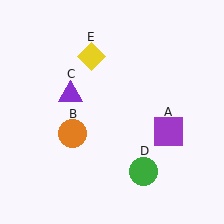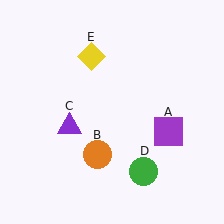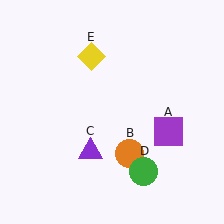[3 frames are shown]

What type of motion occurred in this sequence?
The orange circle (object B), purple triangle (object C) rotated counterclockwise around the center of the scene.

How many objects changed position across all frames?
2 objects changed position: orange circle (object B), purple triangle (object C).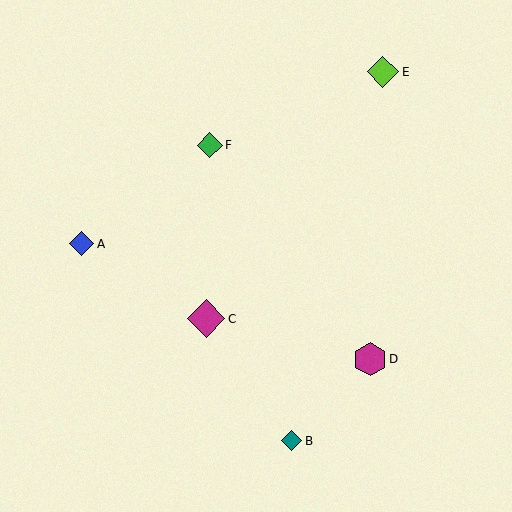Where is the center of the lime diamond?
The center of the lime diamond is at (383, 72).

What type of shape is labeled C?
Shape C is a magenta diamond.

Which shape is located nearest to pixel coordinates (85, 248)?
The blue diamond (labeled A) at (82, 244) is nearest to that location.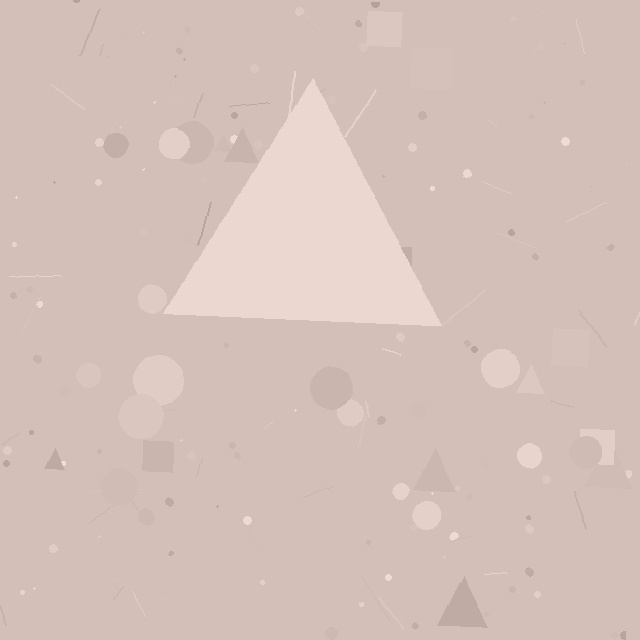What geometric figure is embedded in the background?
A triangle is embedded in the background.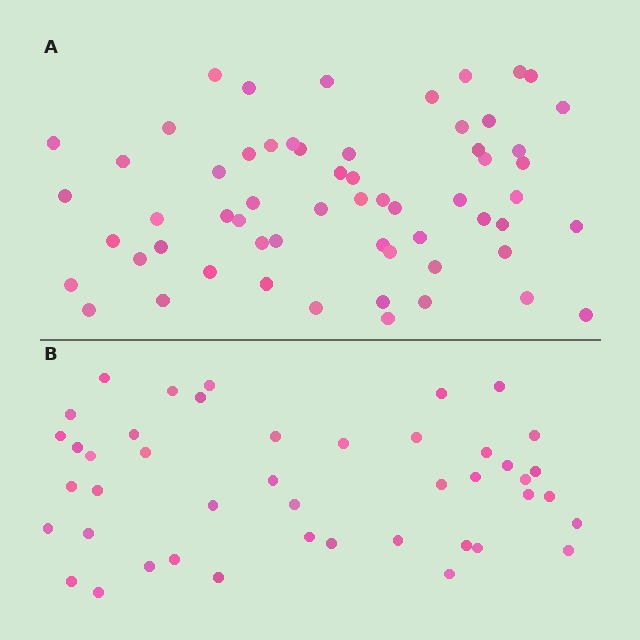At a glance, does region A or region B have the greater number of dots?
Region A (the top region) has more dots.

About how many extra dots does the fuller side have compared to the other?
Region A has approximately 15 more dots than region B.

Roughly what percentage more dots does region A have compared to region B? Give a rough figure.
About 35% more.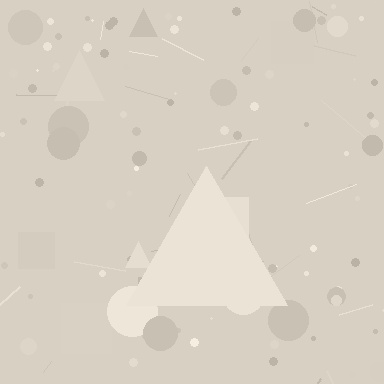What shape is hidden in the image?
A triangle is hidden in the image.